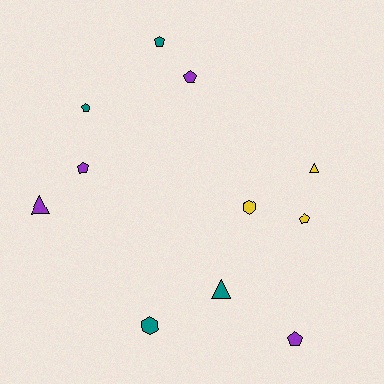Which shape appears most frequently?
Pentagon, with 6 objects.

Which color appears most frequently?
Purple, with 4 objects.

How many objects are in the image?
There are 11 objects.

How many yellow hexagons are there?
There is 1 yellow hexagon.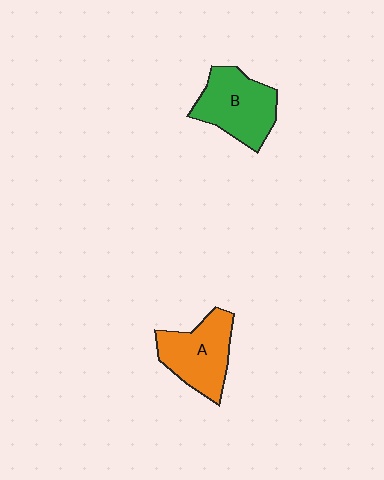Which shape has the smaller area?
Shape A (orange).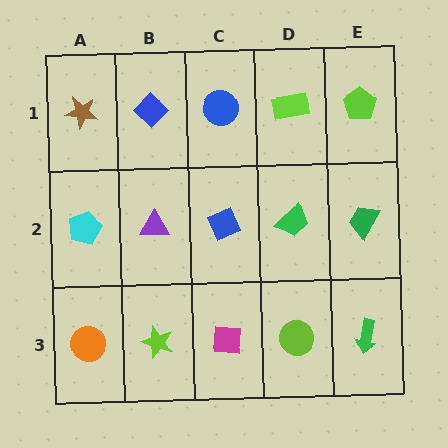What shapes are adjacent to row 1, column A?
A cyan pentagon (row 2, column A), a blue diamond (row 1, column B).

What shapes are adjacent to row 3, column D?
A green trapezoid (row 2, column D), a magenta square (row 3, column C), a green arrow (row 3, column E).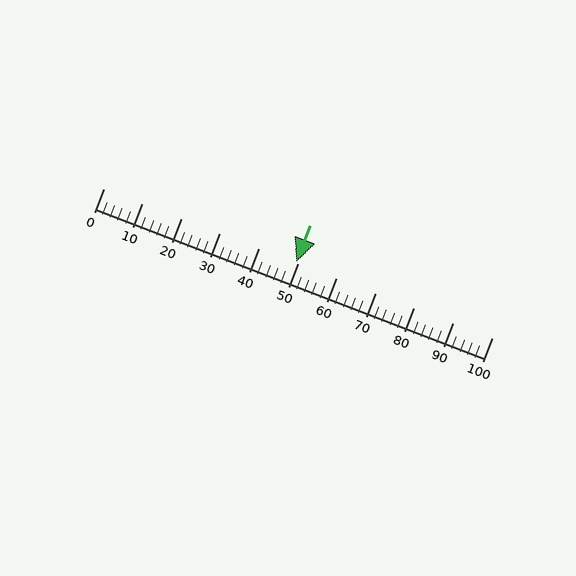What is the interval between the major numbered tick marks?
The major tick marks are spaced 10 units apart.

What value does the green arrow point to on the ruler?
The green arrow points to approximately 50.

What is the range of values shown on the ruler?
The ruler shows values from 0 to 100.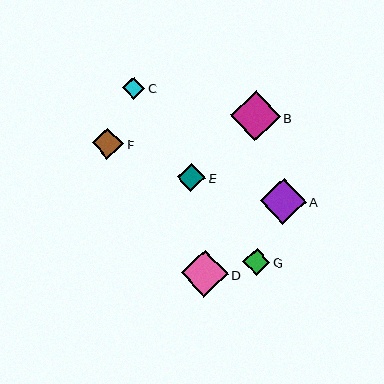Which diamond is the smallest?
Diamond C is the smallest with a size of approximately 22 pixels.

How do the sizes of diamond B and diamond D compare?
Diamond B and diamond D are approximately the same size.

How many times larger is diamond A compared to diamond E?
Diamond A is approximately 1.6 times the size of diamond E.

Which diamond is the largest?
Diamond B is the largest with a size of approximately 50 pixels.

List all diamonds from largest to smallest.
From largest to smallest: B, D, A, F, E, G, C.